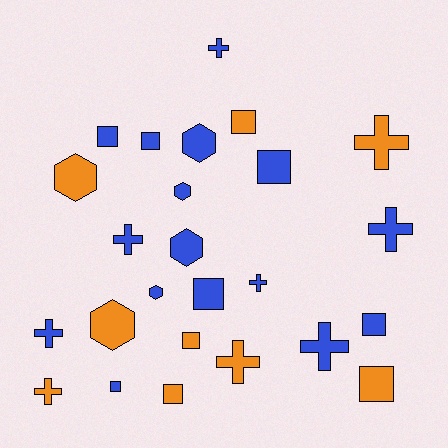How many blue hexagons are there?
There are 4 blue hexagons.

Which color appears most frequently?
Blue, with 16 objects.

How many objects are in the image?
There are 25 objects.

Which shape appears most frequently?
Square, with 10 objects.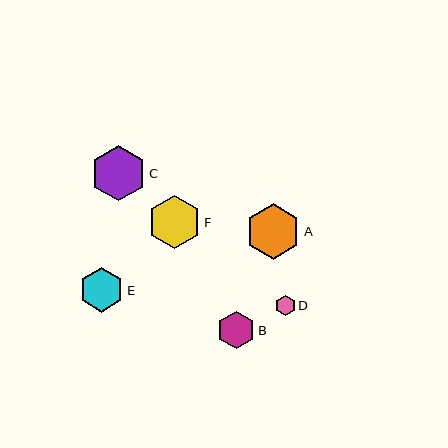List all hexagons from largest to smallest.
From largest to smallest: A, C, F, E, B, D.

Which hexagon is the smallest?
Hexagon D is the smallest with a size of approximately 20 pixels.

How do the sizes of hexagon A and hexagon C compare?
Hexagon A and hexagon C are approximately the same size.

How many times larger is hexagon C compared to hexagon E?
Hexagon C is approximately 1.2 times the size of hexagon E.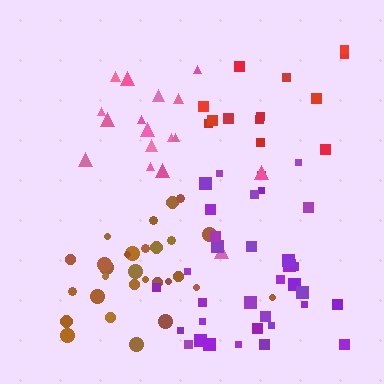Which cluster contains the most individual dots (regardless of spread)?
Purple (34).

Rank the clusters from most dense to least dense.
brown, pink, purple, red.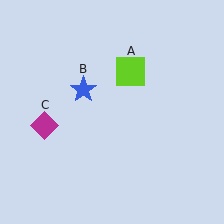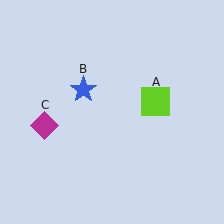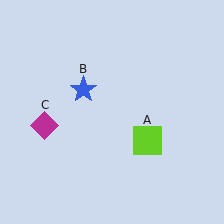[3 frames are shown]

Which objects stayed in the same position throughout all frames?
Blue star (object B) and magenta diamond (object C) remained stationary.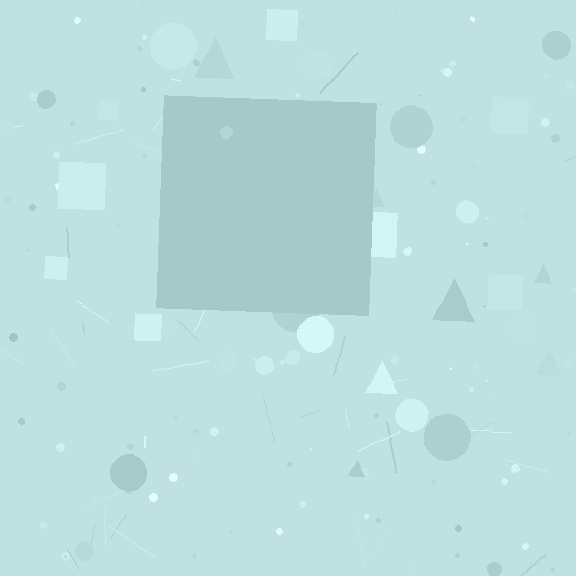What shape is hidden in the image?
A square is hidden in the image.